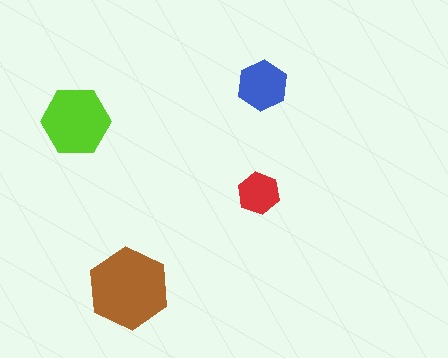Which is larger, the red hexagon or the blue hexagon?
The blue one.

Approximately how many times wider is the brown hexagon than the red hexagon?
About 2 times wider.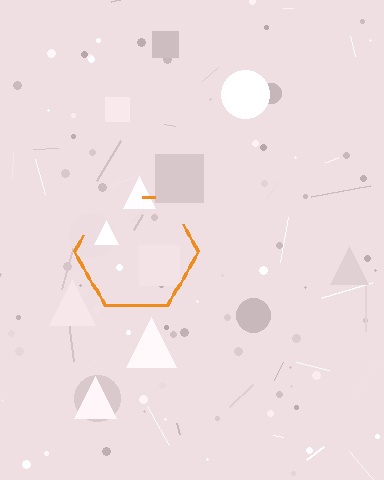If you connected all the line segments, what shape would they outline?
They would outline a hexagon.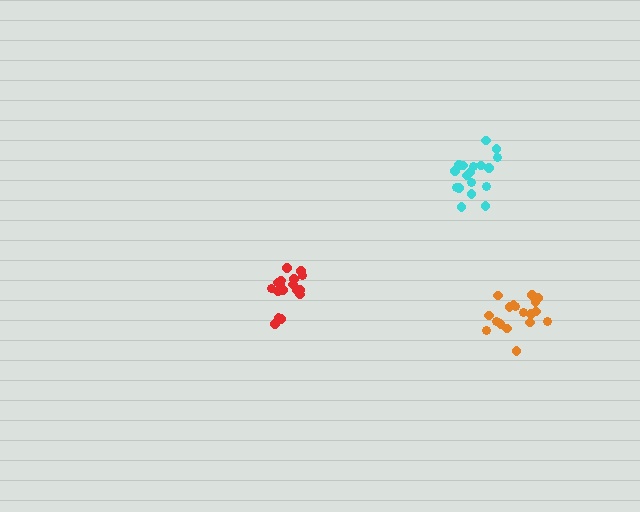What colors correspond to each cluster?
The clusters are colored: cyan, orange, red.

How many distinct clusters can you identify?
There are 3 distinct clusters.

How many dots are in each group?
Group 1: 18 dots, Group 2: 18 dots, Group 3: 17 dots (53 total).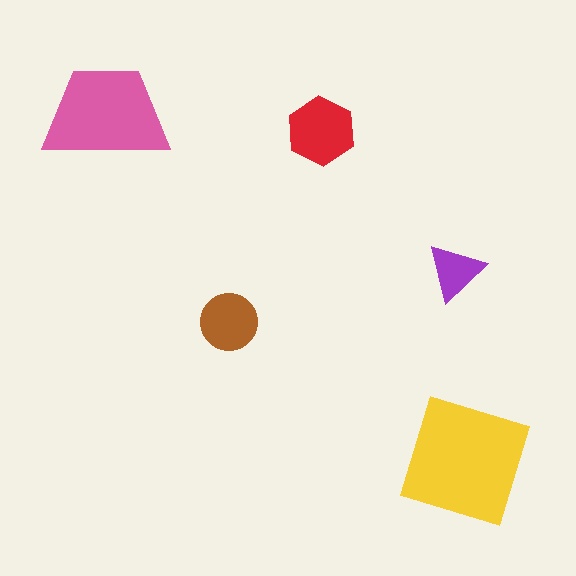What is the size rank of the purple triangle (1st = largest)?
5th.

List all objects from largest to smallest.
The yellow square, the pink trapezoid, the red hexagon, the brown circle, the purple triangle.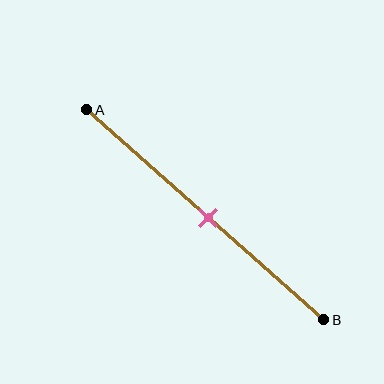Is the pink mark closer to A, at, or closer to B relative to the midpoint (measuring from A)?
The pink mark is approximately at the midpoint of segment AB.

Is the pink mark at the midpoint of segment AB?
Yes, the mark is approximately at the midpoint.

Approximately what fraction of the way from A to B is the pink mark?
The pink mark is approximately 50% of the way from A to B.